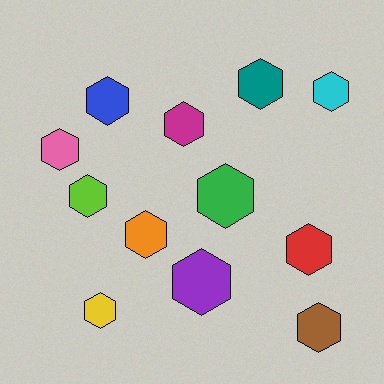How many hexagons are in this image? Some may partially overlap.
There are 12 hexagons.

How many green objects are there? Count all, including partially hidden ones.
There is 1 green object.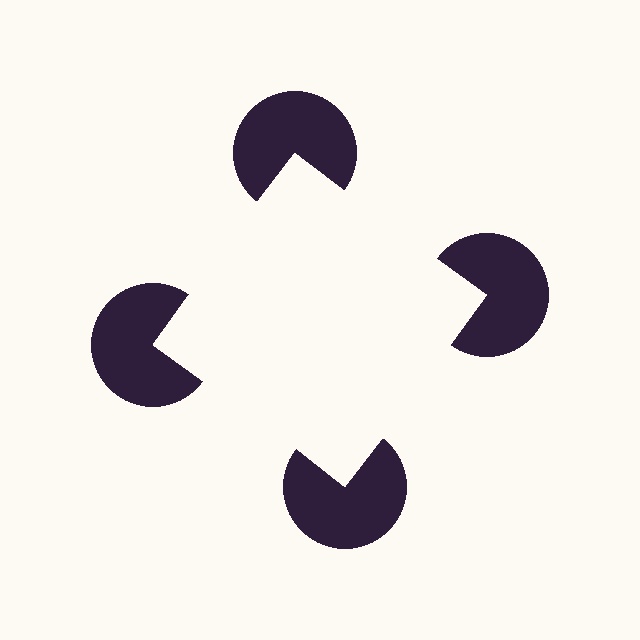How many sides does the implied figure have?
4 sides.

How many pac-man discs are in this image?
There are 4 — one at each vertex of the illusory square.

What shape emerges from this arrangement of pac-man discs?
An illusory square — its edges are inferred from the aligned wedge cuts in the pac-man discs, not physically drawn.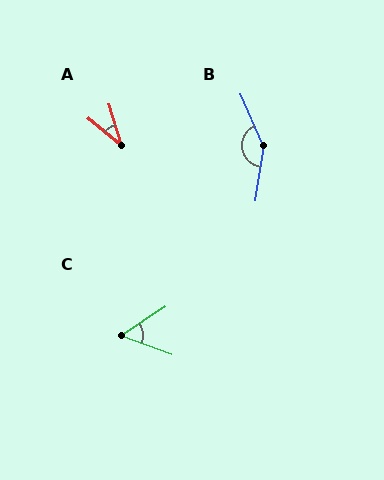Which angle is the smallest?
A, at approximately 34 degrees.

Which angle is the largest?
B, at approximately 148 degrees.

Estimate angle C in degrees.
Approximately 54 degrees.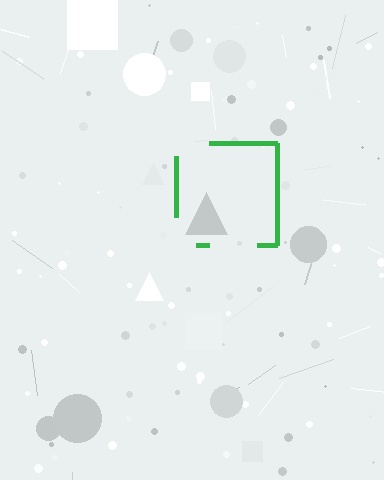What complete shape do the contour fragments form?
The contour fragments form a square.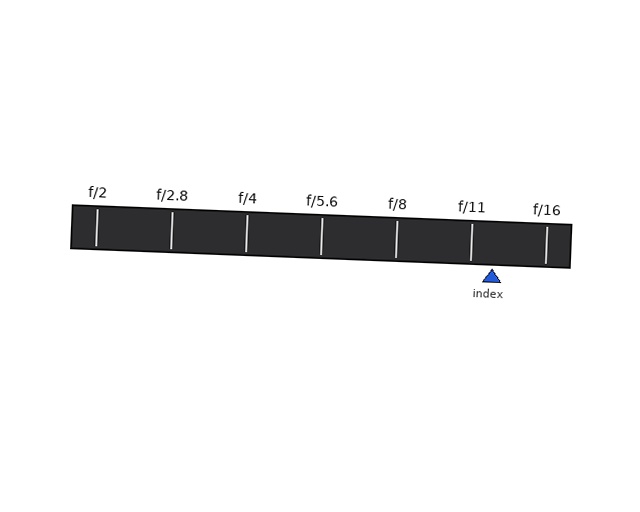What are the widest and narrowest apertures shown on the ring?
The widest aperture shown is f/2 and the narrowest is f/16.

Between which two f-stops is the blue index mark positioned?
The index mark is between f/11 and f/16.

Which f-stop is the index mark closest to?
The index mark is closest to f/11.